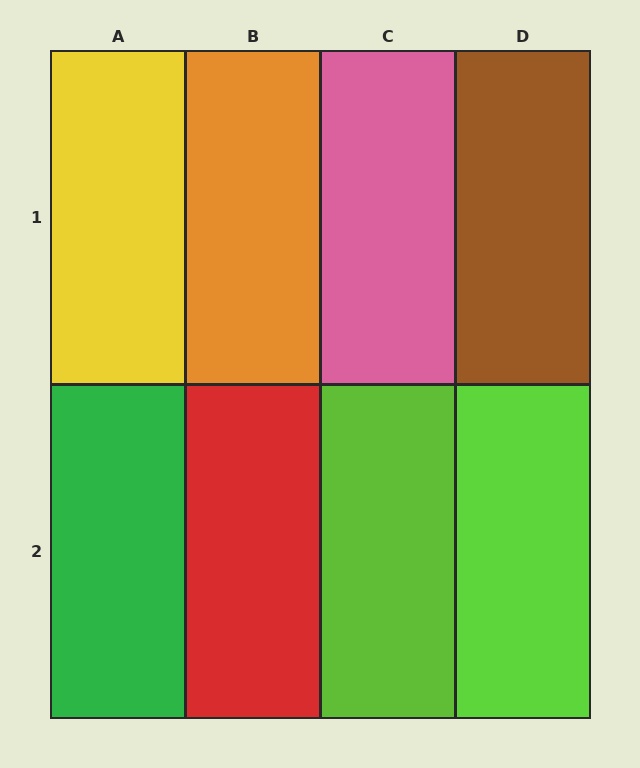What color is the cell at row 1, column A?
Yellow.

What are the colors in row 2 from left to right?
Green, red, lime, lime.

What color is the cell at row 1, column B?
Orange.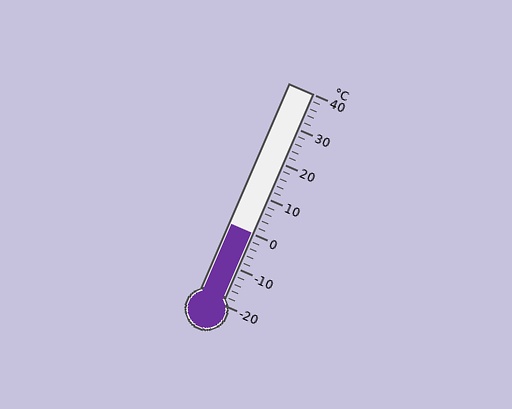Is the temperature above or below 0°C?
The temperature is at 0°C.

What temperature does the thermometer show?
The thermometer shows approximately 0°C.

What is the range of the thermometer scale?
The thermometer scale ranges from -20°C to 40°C.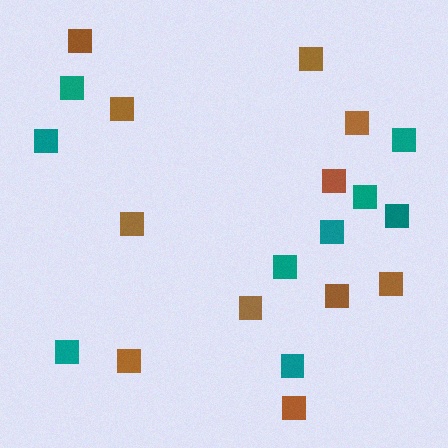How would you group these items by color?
There are 2 groups: one group of teal squares (9) and one group of brown squares (11).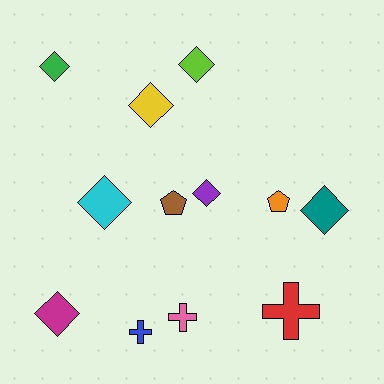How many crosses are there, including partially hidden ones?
There are 3 crosses.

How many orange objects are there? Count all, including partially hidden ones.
There is 1 orange object.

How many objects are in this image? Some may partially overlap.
There are 12 objects.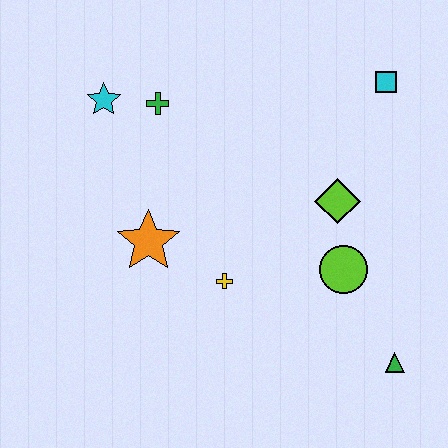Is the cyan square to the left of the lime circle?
No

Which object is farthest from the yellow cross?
The cyan square is farthest from the yellow cross.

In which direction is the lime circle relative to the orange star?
The lime circle is to the right of the orange star.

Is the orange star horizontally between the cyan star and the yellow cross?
Yes